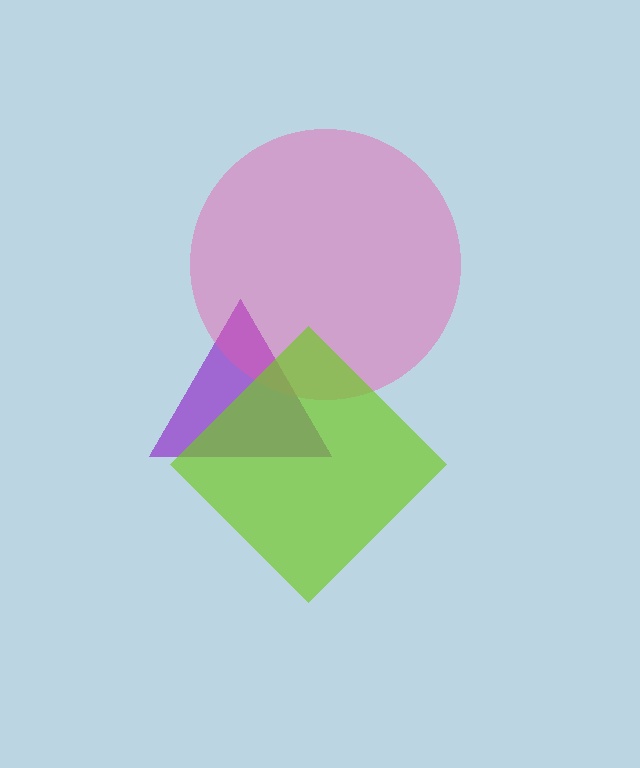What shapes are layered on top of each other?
The layered shapes are: a purple triangle, a pink circle, a lime diamond.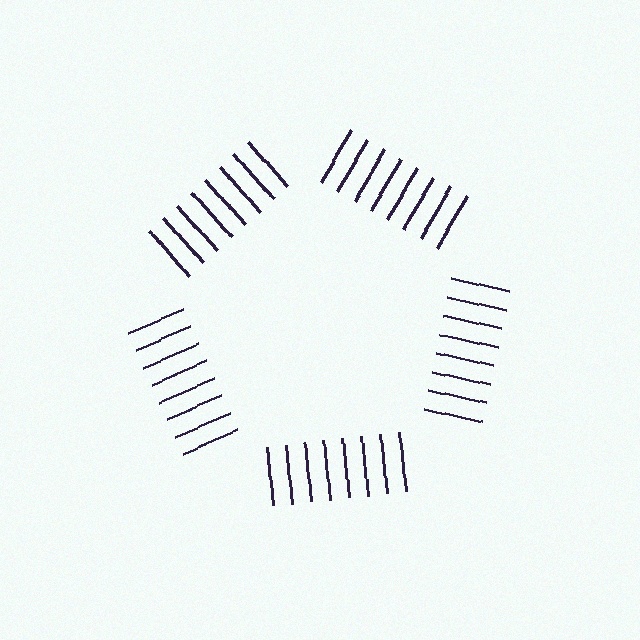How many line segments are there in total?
40 — 8 along each of the 5 edges.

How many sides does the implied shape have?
5 sides — the line-ends trace a pentagon.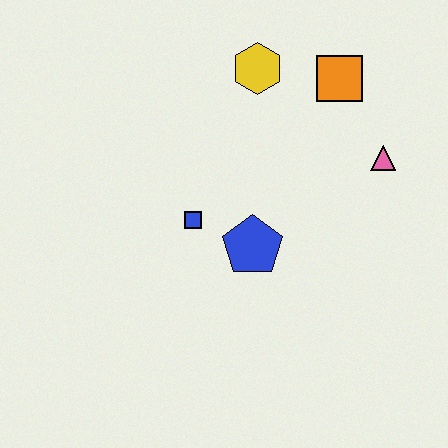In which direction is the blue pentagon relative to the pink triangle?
The blue pentagon is to the left of the pink triangle.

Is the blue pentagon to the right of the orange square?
No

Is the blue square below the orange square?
Yes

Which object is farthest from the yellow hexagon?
The blue pentagon is farthest from the yellow hexagon.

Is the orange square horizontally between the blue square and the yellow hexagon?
No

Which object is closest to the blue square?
The blue pentagon is closest to the blue square.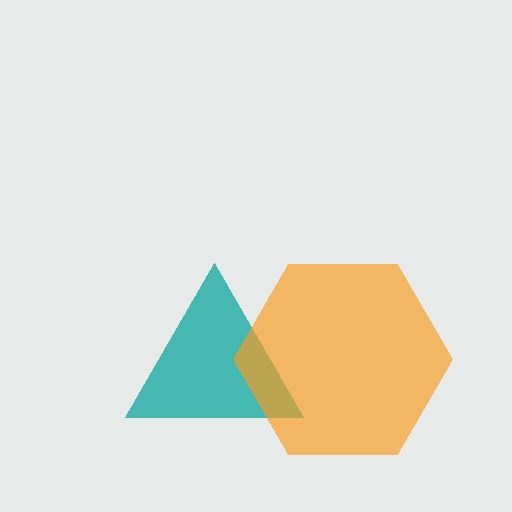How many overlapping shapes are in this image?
There are 2 overlapping shapes in the image.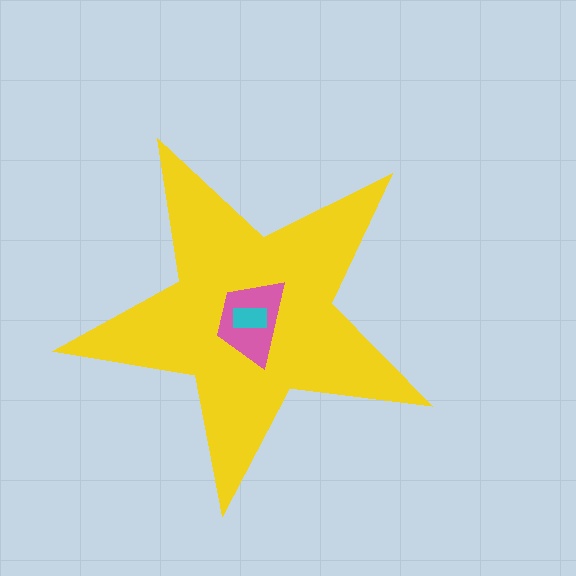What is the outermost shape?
The yellow star.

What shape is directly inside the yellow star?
The pink trapezoid.